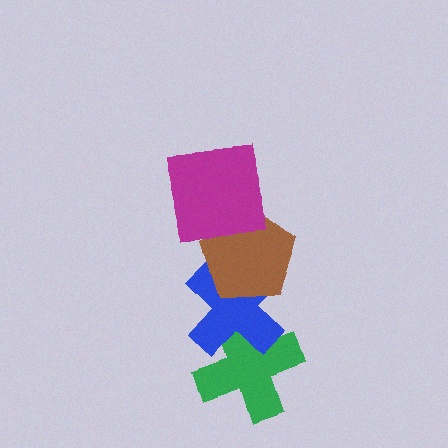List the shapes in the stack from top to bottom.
From top to bottom: the magenta square, the brown pentagon, the blue cross, the green cross.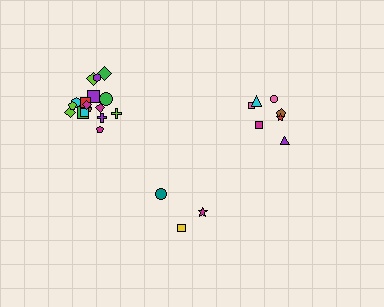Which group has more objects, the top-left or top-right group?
The top-left group.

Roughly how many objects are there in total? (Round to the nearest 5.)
Roughly 30 objects in total.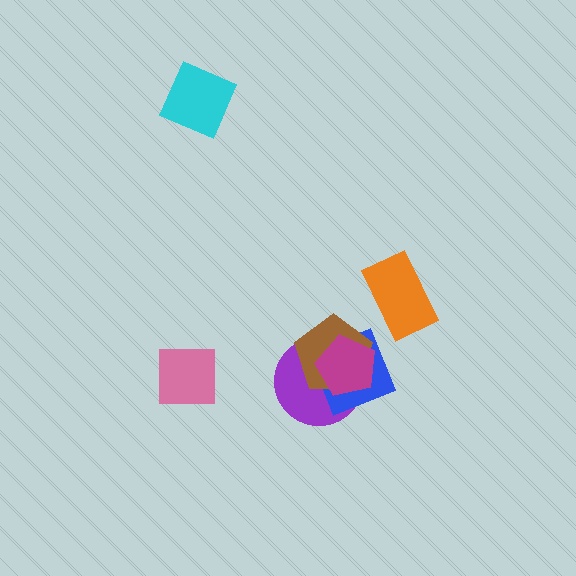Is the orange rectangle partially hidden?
No, no other shape covers it.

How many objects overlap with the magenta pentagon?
3 objects overlap with the magenta pentagon.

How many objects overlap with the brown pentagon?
3 objects overlap with the brown pentagon.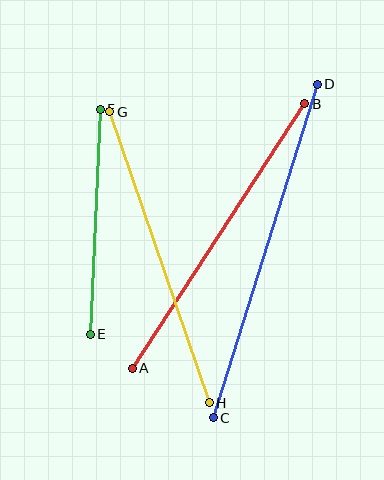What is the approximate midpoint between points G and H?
The midpoint is at approximately (159, 257) pixels.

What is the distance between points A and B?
The distance is approximately 316 pixels.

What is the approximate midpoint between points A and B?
The midpoint is at approximately (218, 236) pixels.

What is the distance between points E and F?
The distance is approximately 225 pixels.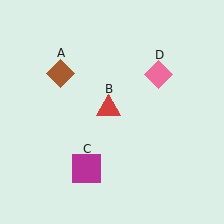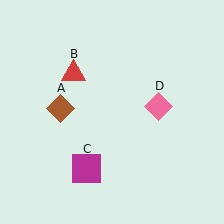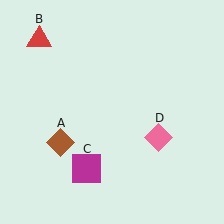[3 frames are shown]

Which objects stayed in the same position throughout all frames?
Magenta square (object C) remained stationary.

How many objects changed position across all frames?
3 objects changed position: brown diamond (object A), red triangle (object B), pink diamond (object D).